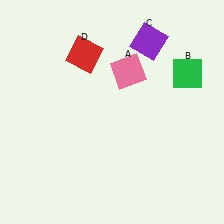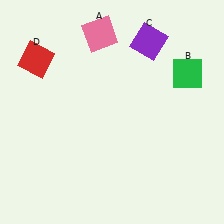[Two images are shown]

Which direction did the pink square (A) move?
The pink square (A) moved up.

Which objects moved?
The objects that moved are: the pink square (A), the red square (D).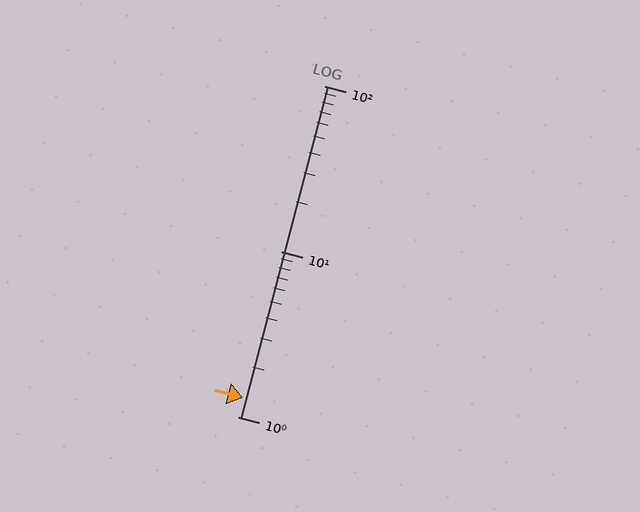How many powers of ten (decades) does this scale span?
The scale spans 2 decades, from 1 to 100.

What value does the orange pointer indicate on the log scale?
The pointer indicates approximately 1.3.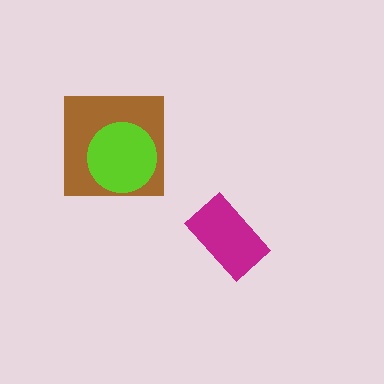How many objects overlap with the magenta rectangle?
0 objects overlap with the magenta rectangle.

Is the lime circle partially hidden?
No, no other shape covers it.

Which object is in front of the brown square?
The lime circle is in front of the brown square.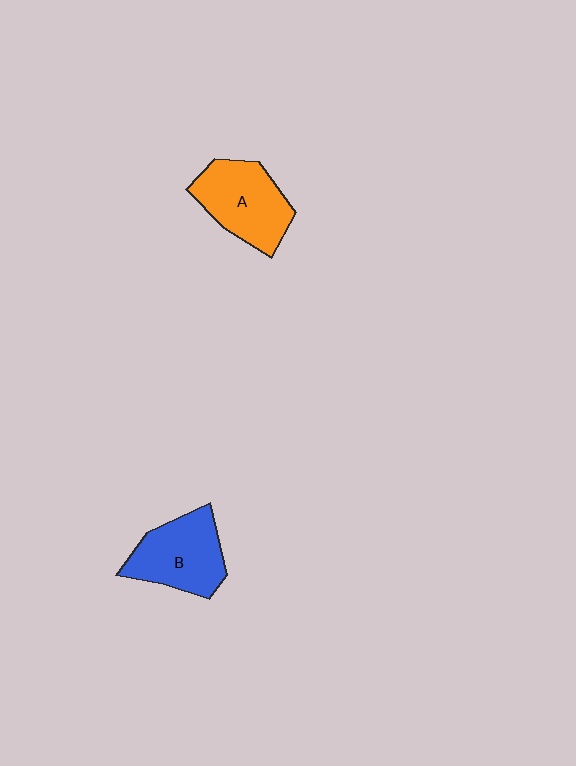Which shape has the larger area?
Shape A (orange).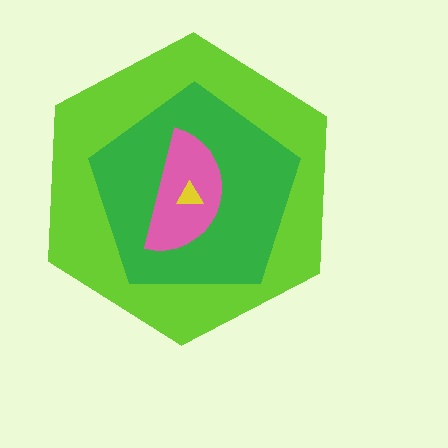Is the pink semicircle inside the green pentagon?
Yes.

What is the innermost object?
The yellow triangle.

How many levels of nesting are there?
4.